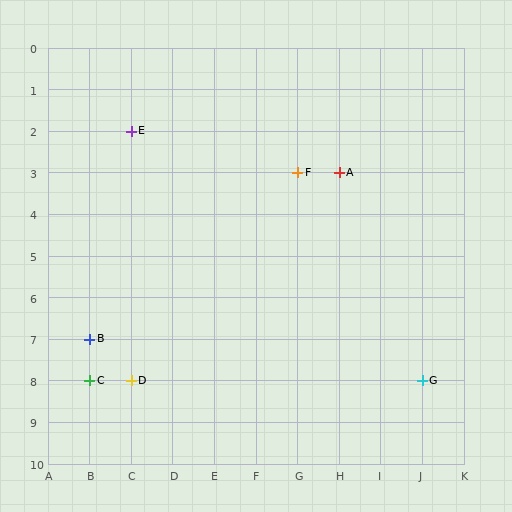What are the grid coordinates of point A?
Point A is at grid coordinates (H, 3).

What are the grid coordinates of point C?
Point C is at grid coordinates (B, 8).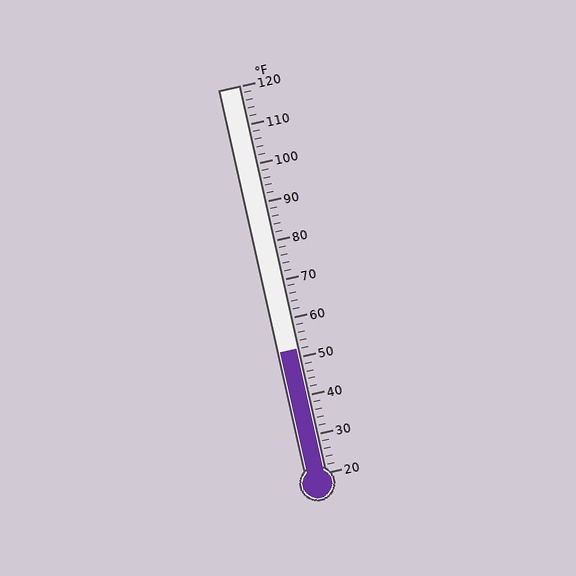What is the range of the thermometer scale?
The thermometer scale ranges from 20°F to 120°F.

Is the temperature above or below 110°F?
The temperature is below 110°F.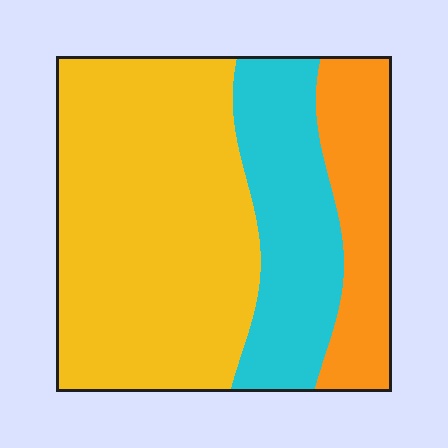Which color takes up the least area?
Orange, at roughly 20%.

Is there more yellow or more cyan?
Yellow.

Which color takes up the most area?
Yellow, at roughly 55%.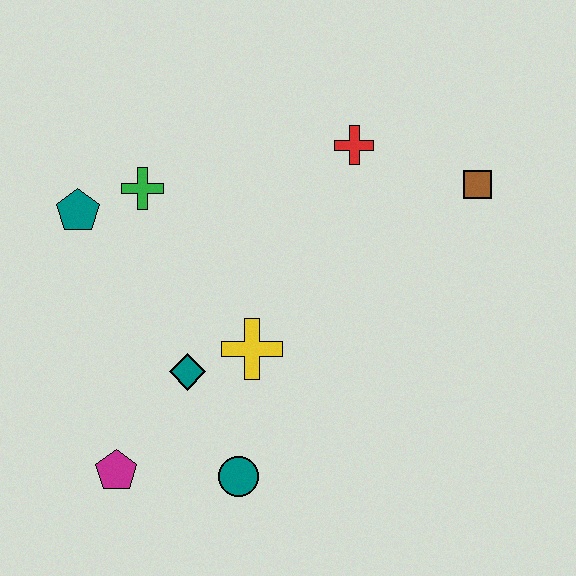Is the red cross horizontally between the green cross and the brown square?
Yes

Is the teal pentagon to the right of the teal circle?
No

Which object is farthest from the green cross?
The brown square is farthest from the green cross.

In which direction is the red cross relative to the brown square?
The red cross is to the left of the brown square.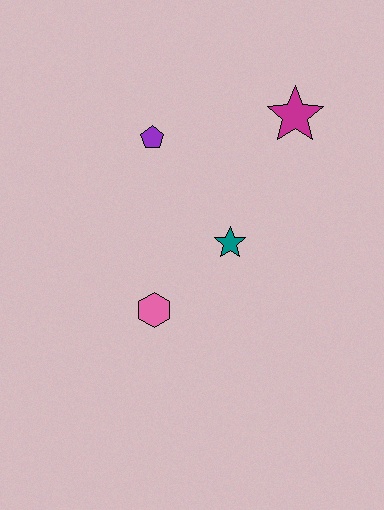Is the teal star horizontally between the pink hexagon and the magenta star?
Yes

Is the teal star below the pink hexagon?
No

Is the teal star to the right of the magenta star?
No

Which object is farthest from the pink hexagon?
The magenta star is farthest from the pink hexagon.